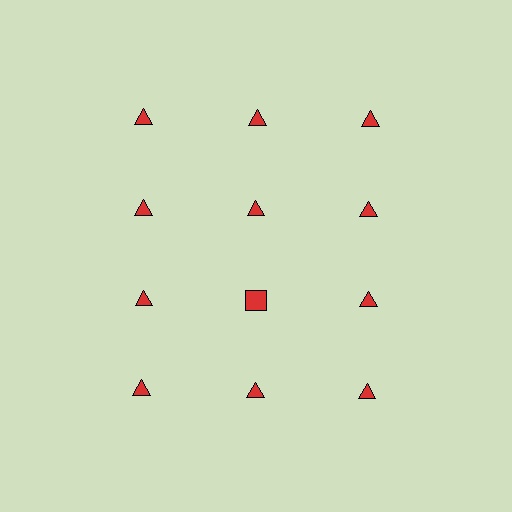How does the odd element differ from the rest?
It has a different shape: square instead of triangle.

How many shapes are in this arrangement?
There are 12 shapes arranged in a grid pattern.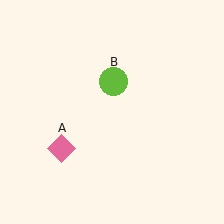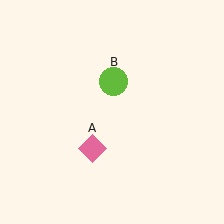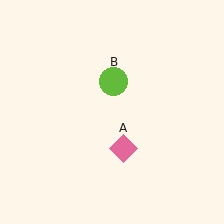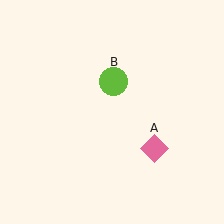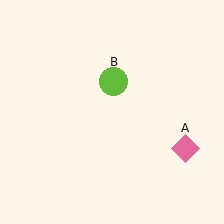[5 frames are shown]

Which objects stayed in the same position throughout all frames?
Lime circle (object B) remained stationary.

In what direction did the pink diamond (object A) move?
The pink diamond (object A) moved right.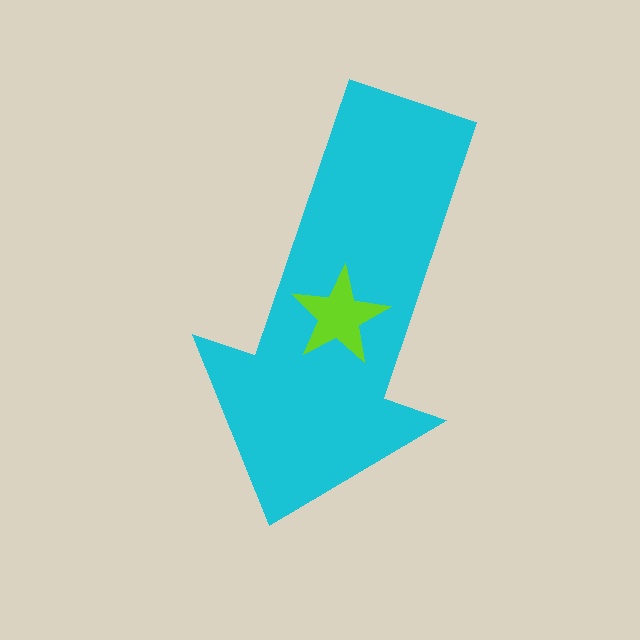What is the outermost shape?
The cyan arrow.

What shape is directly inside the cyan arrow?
The lime star.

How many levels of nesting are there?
2.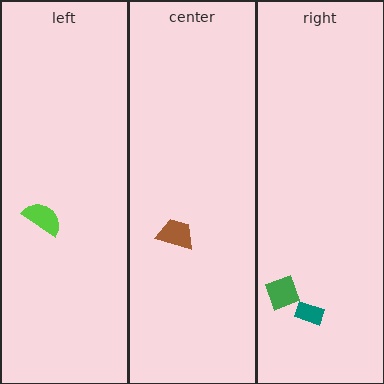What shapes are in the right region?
The green diamond, the teal rectangle.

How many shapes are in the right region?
2.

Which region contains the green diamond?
The right region.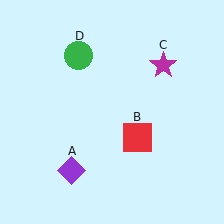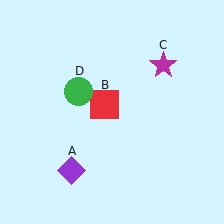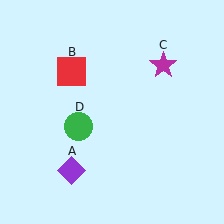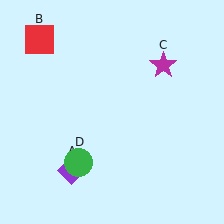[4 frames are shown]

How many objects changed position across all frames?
2 objects changed position: red square (object B), green circle (object D).